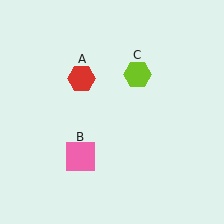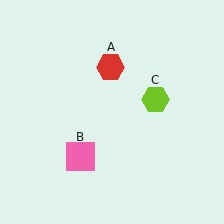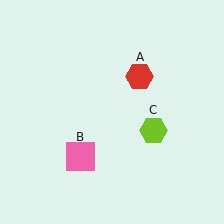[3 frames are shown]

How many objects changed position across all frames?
2 objects changed position: red hexagon (object A), lime hexagon (object C).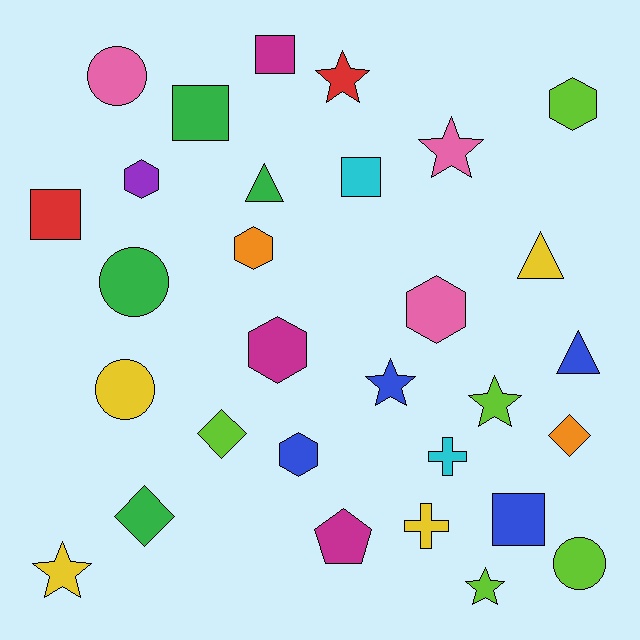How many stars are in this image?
There are 6 stars.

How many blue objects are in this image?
There are 4 blue objects.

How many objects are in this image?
There are 30 objects.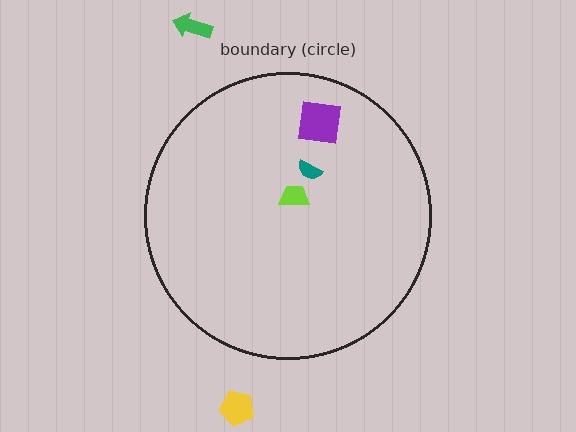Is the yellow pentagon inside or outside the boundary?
Outside.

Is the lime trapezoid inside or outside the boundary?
Inside.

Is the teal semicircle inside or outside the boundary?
Inside.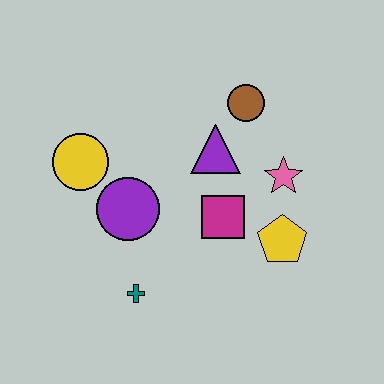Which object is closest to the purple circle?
The yellow circle is closest to the purple circle.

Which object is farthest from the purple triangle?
The teal cross is farthest from the purple triangle.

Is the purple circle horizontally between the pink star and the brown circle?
No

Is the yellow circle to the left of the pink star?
Yes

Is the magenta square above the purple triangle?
No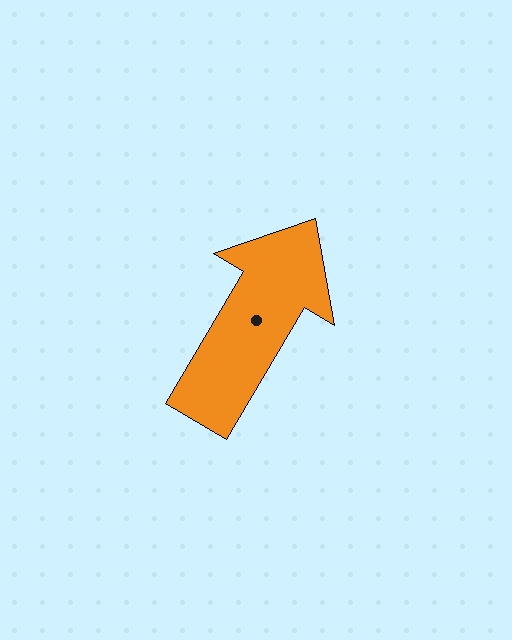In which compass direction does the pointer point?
Northeast.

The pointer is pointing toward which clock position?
Roughly 1 o'clock.